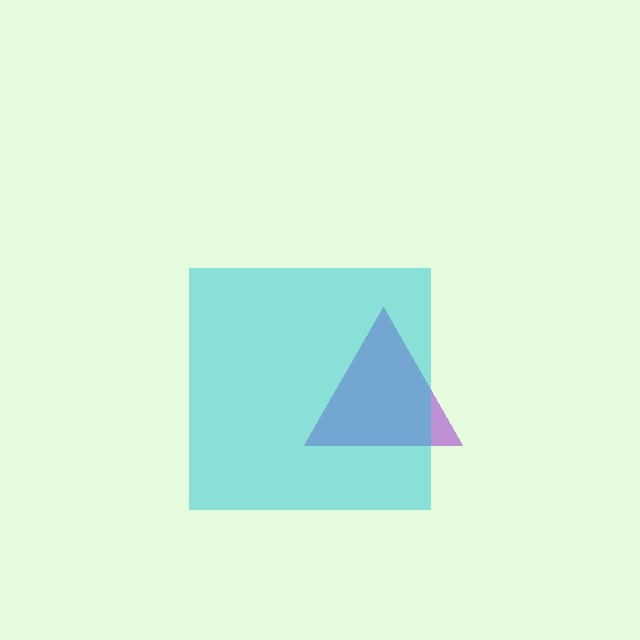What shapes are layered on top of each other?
The layered shapes are: a purple triangle, a cyan square.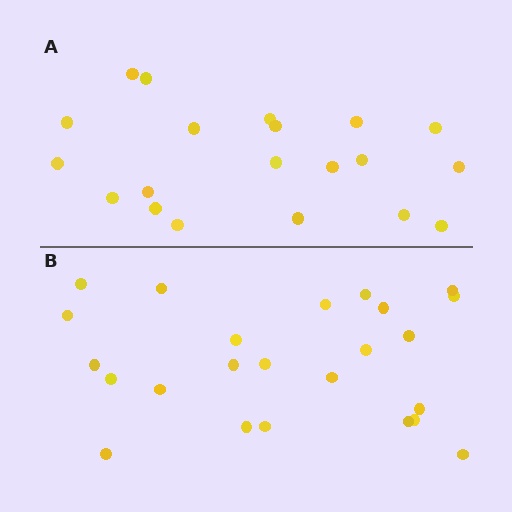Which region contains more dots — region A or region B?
Region B (the bottom region) has more dots.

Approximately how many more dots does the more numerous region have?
Region B has about 4 more dots than region A.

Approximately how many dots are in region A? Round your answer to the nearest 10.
About 20 dots.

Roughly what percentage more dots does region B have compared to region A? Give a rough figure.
About 20% more.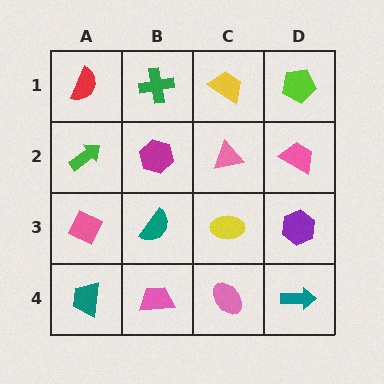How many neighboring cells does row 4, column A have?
2.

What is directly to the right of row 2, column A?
A magenta hexagon.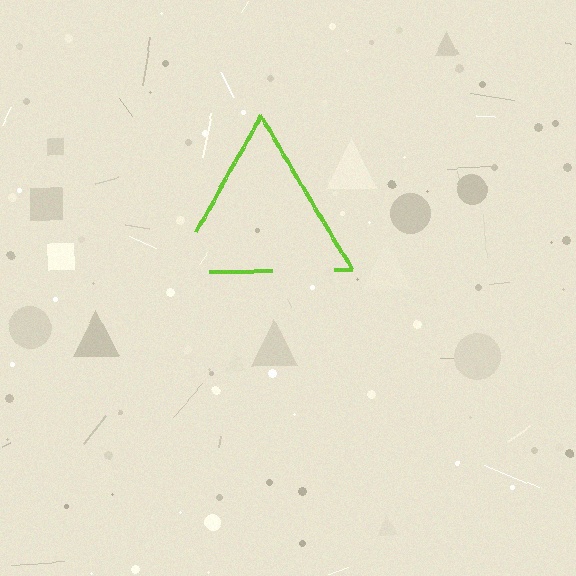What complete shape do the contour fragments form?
The contour fragments form a triangle.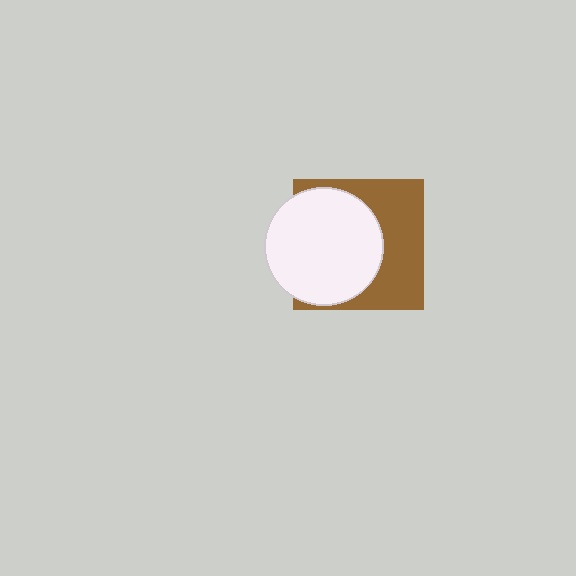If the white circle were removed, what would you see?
You would see the complete brown square.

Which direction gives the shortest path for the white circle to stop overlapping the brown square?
Moving left gives the shortest separation.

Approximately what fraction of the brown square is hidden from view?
Roughly 53% of the brown square is hidden behind the white circle.